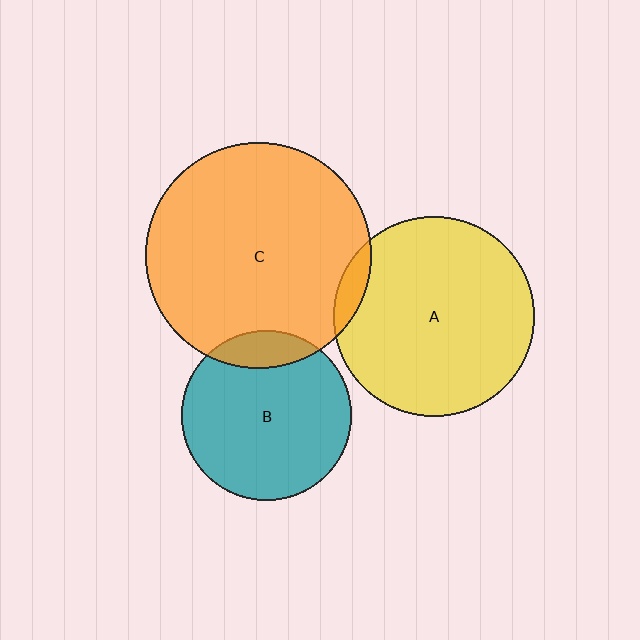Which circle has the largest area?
Circle C (orange).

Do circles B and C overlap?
Yes.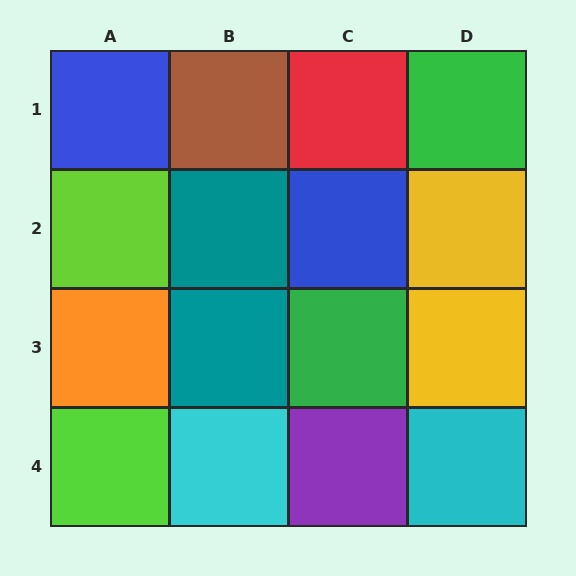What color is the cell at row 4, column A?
Lime.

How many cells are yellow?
2 cells are yellow.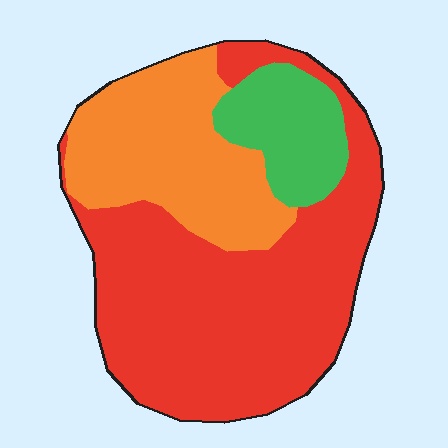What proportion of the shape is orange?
Orange takes up between a quarter and a half of the shape.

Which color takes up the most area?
Red, at roughly 60%.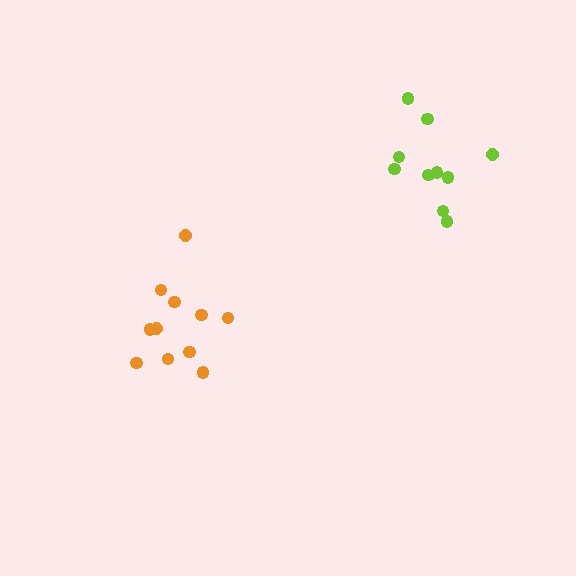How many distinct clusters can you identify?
There are 2 distinct clusters.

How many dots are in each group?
Group 1: 11 dots, Group 2: 10 dots (21 total).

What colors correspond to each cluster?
The clusters are colored: orange, lime.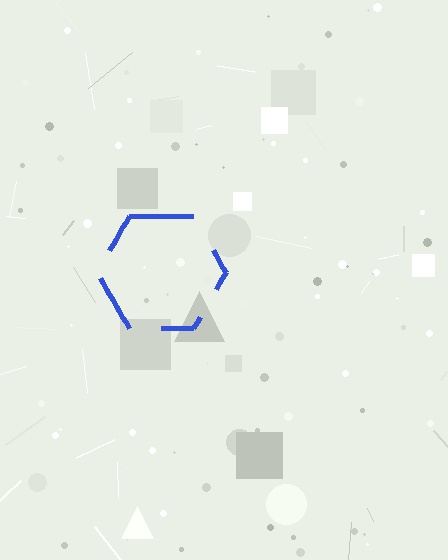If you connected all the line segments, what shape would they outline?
They would outline a hexagon.